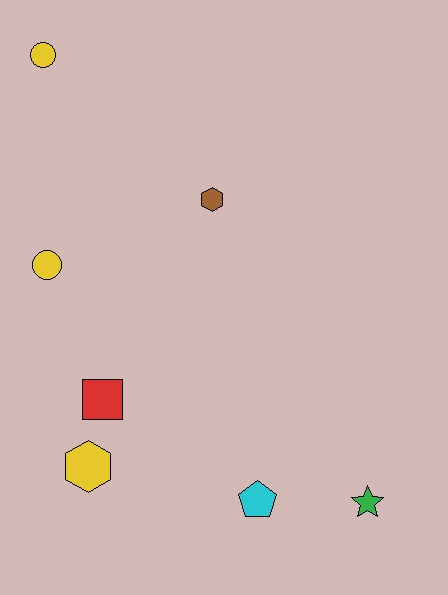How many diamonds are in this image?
There are no diamonds.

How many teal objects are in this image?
There are no teal objects.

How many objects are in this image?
There are 7 objects.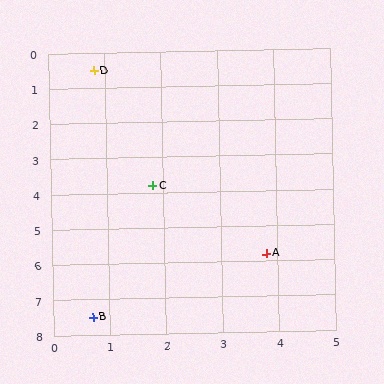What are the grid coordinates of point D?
Point D is at approximately (0.8, 0.5).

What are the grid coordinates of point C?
Point C is at approximately (1.8, 3.8).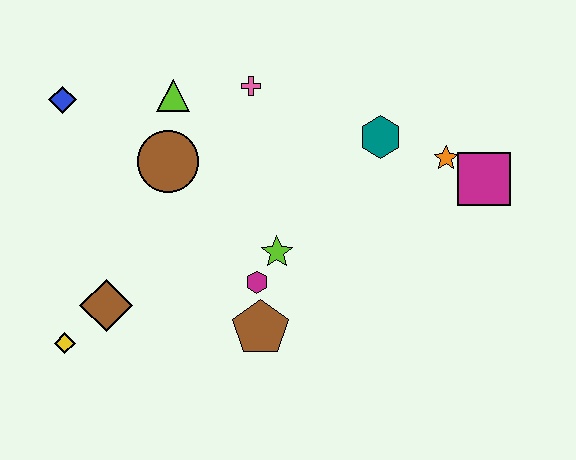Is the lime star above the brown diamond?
Yes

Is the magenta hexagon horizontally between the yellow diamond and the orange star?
Yes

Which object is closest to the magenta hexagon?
The lime star is closest to the magenta hexagon.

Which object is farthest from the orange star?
The yellow diamond is farthest from the orange star.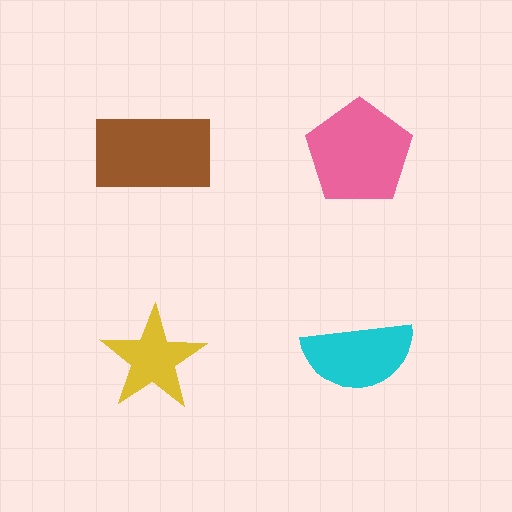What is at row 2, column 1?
A yellow star.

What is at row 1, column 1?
A brown rectangle.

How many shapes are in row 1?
2 shapes.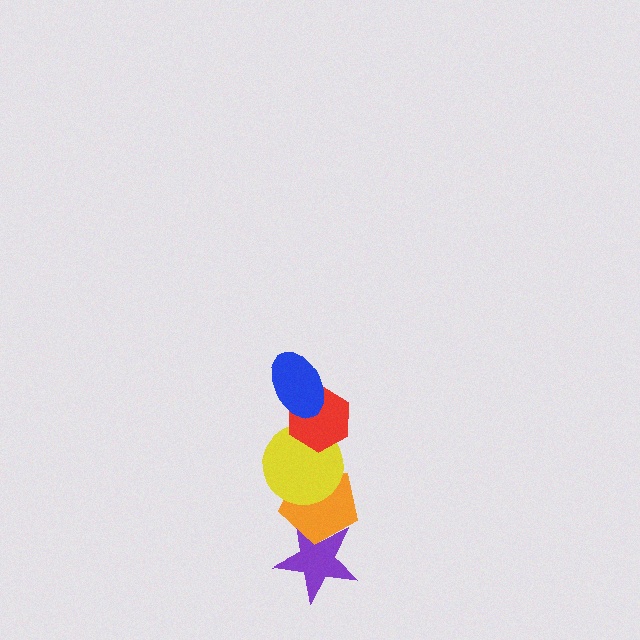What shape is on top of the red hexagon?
The blue ellipse is on top of the red hexagon.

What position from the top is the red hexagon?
The red hexagon is 2nd from the top.